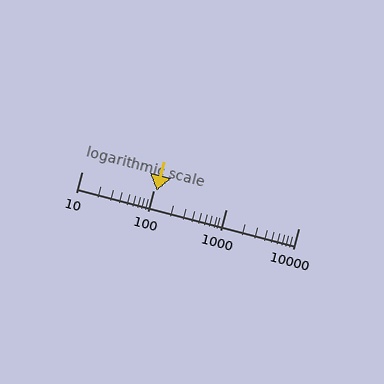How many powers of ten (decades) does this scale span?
The scale spans 3 decades, from 10 to 10000.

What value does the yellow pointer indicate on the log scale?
The pointer indicates approximately 110.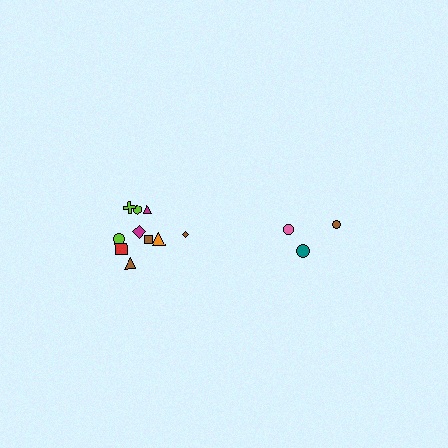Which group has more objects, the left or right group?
The left group.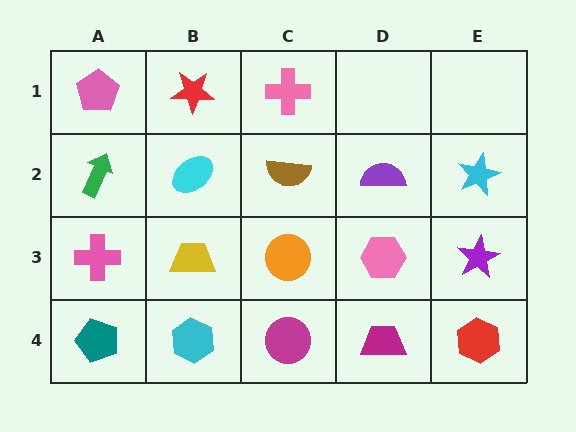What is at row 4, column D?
A magenta trapezoid.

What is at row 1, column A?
A pink pentagon.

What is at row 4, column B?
A cyan hexagon.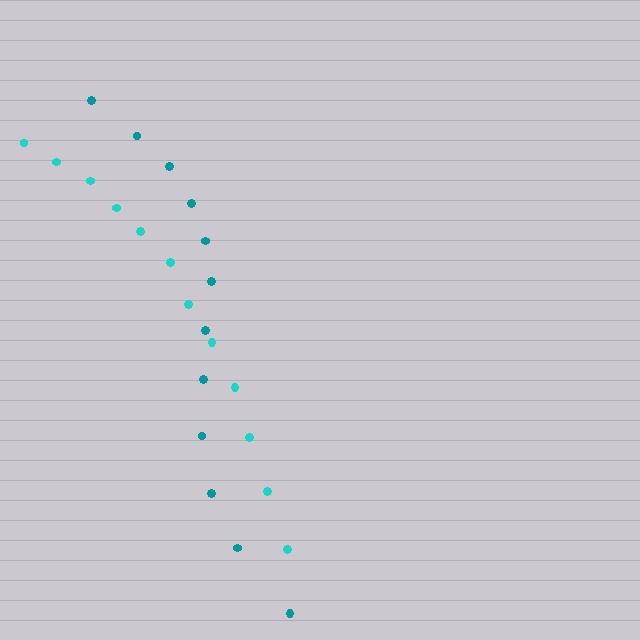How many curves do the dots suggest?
There are 2 distinct paths.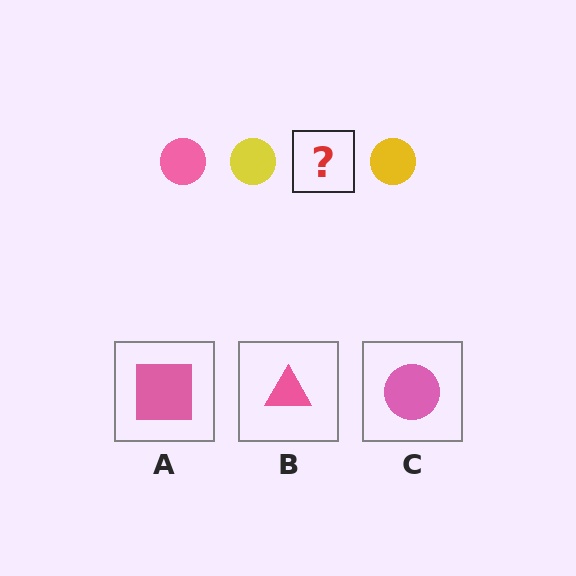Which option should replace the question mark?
Option C.